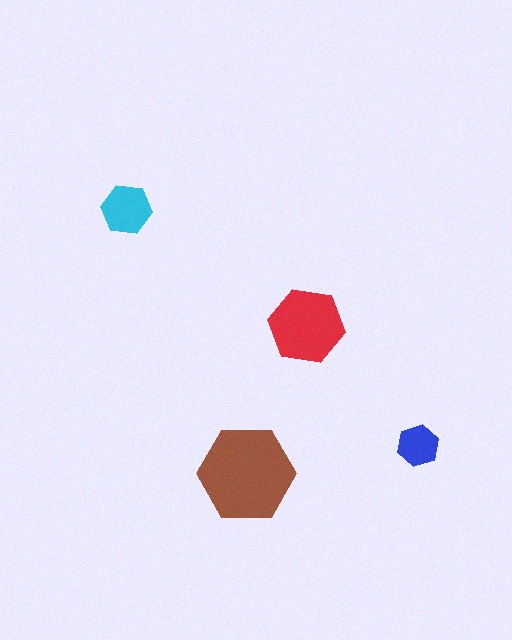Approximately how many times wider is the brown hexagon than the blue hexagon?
About 2.5 times wider.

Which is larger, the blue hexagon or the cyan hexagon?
The cyan one.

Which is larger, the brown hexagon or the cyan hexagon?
The brown one.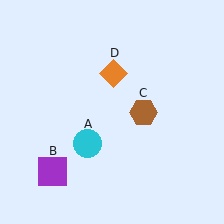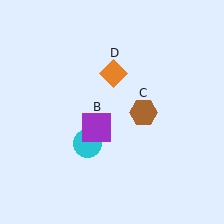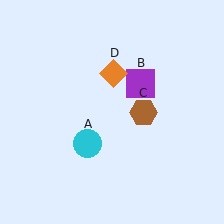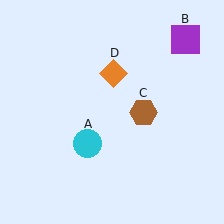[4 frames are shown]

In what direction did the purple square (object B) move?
The purple square (object B) moved up and to the right.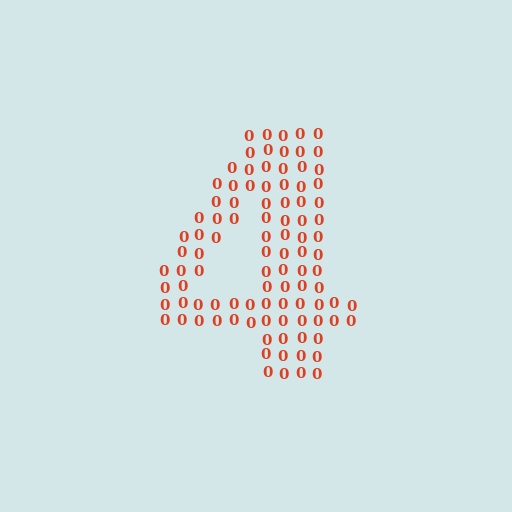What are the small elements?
The small elements are digit 0's.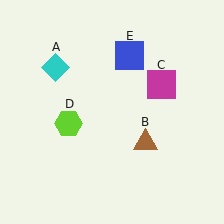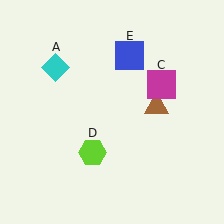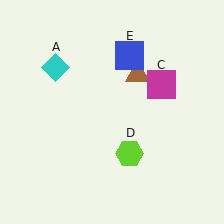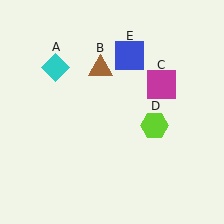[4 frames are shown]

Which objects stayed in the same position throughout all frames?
Cyan diamond (object A) and magenta square (object C) and blue square (object E) remained stationary.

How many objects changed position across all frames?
2 objects changed position: brown triangle (object B), lime hexagon (object D).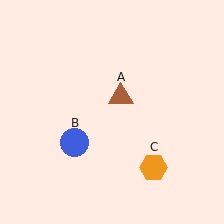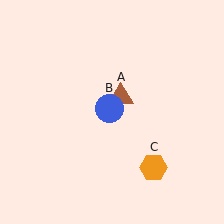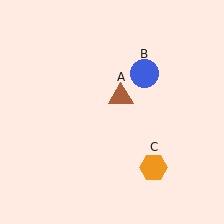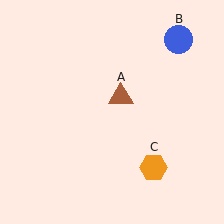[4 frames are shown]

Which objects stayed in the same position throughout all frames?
Brown triangle (object A) and orange hexagon (object C) remained stationary.